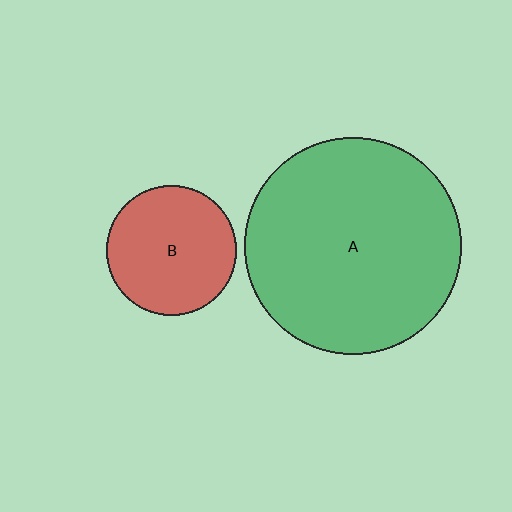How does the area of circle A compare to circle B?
Approximately 2.8 times.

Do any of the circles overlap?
No, none of the circles overlap.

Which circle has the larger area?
Circle A (green).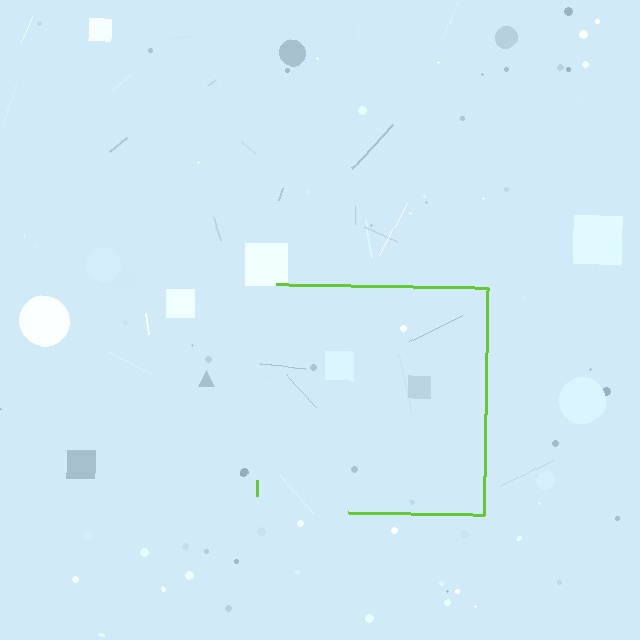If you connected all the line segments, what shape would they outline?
They would outline a square.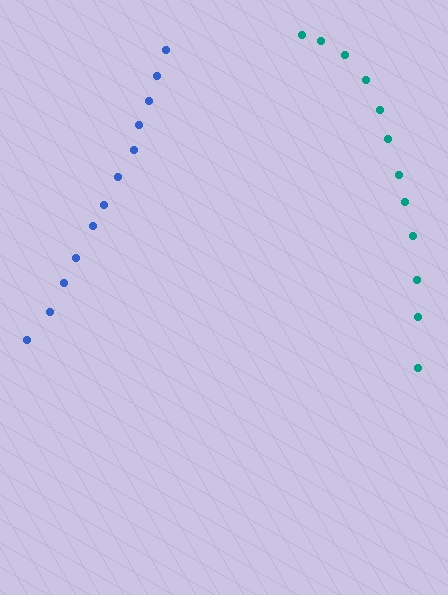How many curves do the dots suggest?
There are 2 distinct paths.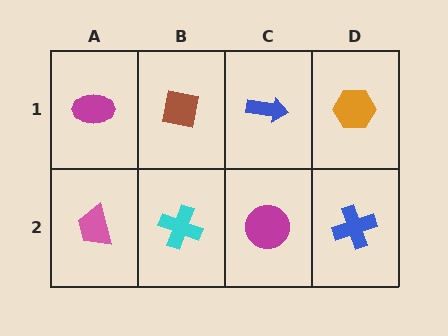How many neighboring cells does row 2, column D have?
2.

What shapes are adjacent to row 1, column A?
A pink trapezoid (row 2, column A), a brown square (row 1, column B).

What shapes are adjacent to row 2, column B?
A brown square (row 1, column B), a pink trapezoid (row 2, column A), a magenta circle (row 2, column C).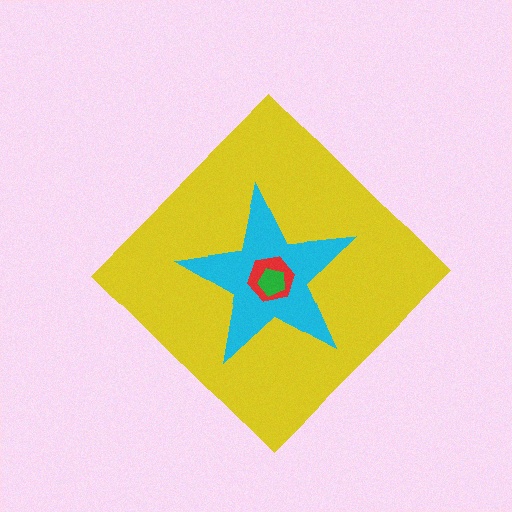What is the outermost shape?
The yellow diamond.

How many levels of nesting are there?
4.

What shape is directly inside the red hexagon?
The green pentagon.